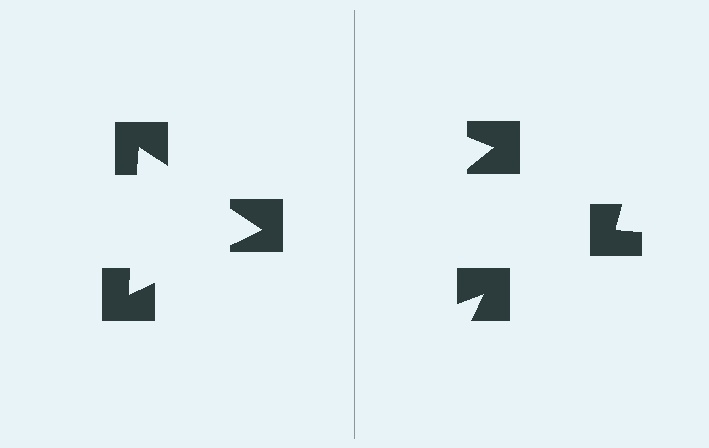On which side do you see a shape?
An illusory triangle appears on the left side. On the right side the wedge cuts are rotated, so no coherent shape forms.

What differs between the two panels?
The notched squares are positioned identically on both sides; only the wedge orientations differ. On the left they align to a triangle; on the right they are misaligned.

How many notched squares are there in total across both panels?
6 — 3 on each side.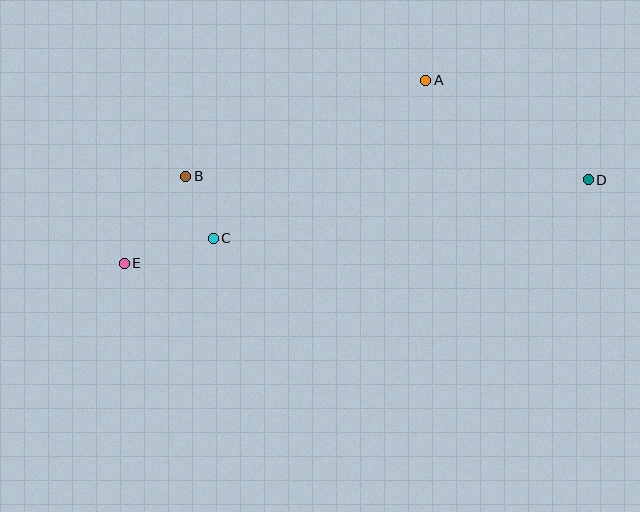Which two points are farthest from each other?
Points D and E are farthest from each other.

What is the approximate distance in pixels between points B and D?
The distance between B and D is approximately 402 pixels.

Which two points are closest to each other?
Points B and C are closest to each other.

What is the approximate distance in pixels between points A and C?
The distance between A and C is approximately 265 pixels.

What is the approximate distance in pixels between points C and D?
The distance between C and D is approximately 380 pixels.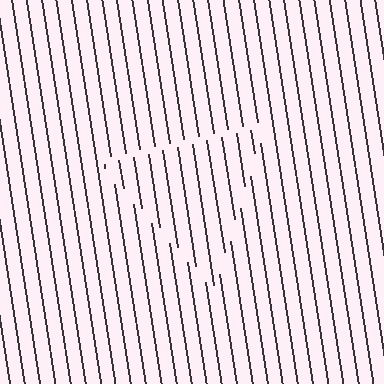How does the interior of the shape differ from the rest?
The interior of the shape contains the same grating, shifted by half a period — the contour is defined by the phase discontinuity where line-ends from the inner and outer gratings abut.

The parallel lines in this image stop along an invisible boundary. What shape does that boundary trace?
An illusory triangle. The interior of the shape contains the same grating, shifted by half a period — the contour is defined by the phase discontinuity where line-ends from the inner and outer gratings abut.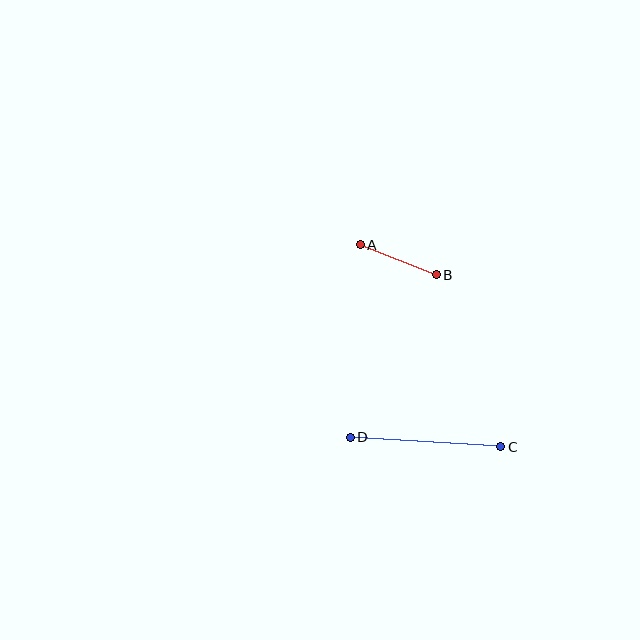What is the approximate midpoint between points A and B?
The midpoint is at approximately (398, 260) pixels.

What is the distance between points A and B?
The distance is approximately 82 pixels.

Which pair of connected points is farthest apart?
Points C and D are farthest apart.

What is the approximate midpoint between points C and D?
The midpoint is at approximately (425, 442) pixels.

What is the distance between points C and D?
The distance is approximately 151 pixels.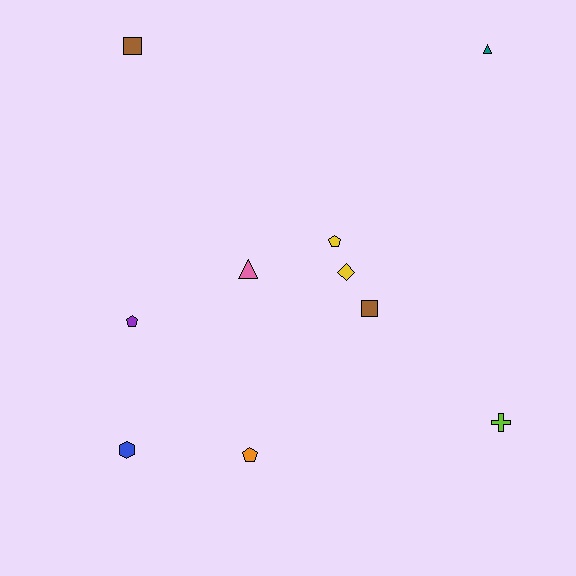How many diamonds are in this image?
There is 1 diamond.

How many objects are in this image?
There are 10 objects.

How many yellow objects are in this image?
There are 2 yellow objects.